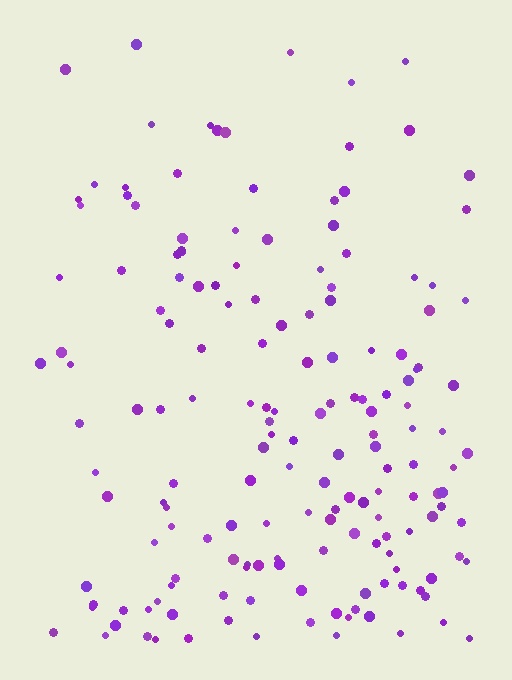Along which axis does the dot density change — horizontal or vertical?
Vertical.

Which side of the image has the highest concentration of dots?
The bottom.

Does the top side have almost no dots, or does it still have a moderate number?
Still a moderate number, just noticeably fewer than the bottom.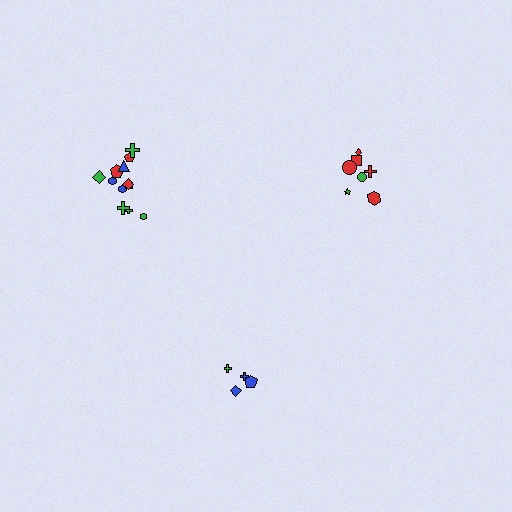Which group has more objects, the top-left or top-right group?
The top-left group.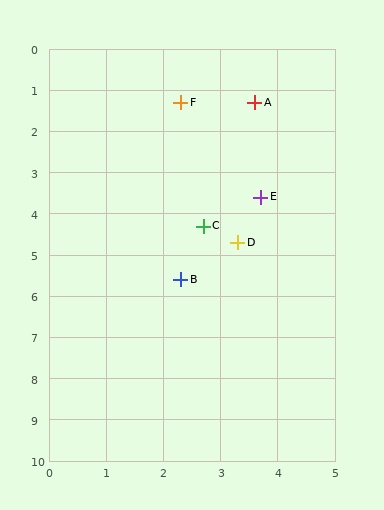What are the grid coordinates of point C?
Point C is at approximately (2.7, 4.3).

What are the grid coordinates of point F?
Point F is at approximately (2.3, 1.3).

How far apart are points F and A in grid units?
Points F and A are about 1.3 grid units apart.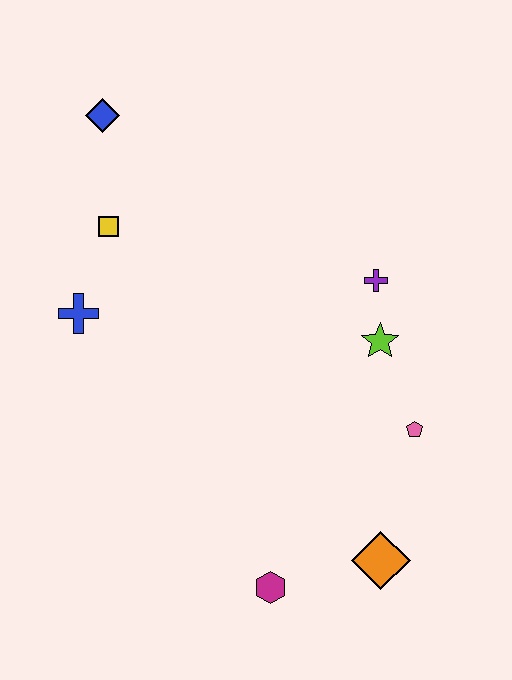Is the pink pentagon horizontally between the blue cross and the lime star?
No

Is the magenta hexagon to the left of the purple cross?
Yes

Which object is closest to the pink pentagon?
The lime star is closest to the pink pentagon.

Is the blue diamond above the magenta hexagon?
Yes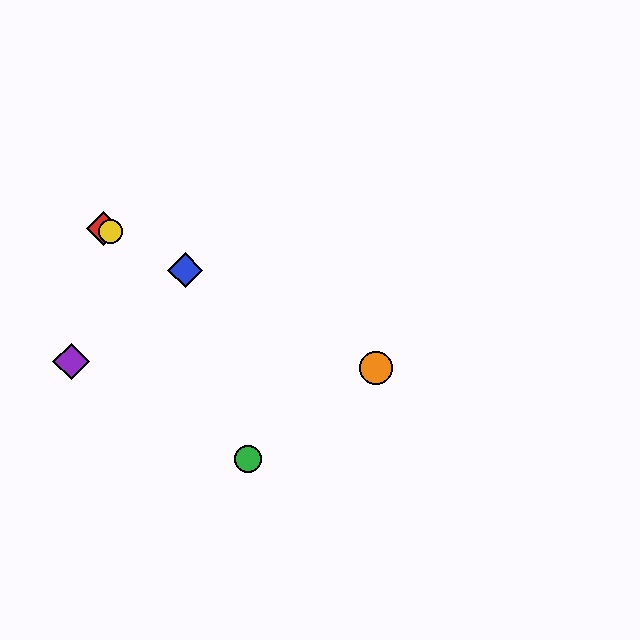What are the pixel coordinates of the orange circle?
The orange circle is at (376, 368).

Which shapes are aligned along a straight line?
The red diamond, the blue diamond, the yellow circle, the orange circle are aligned along a straight line.